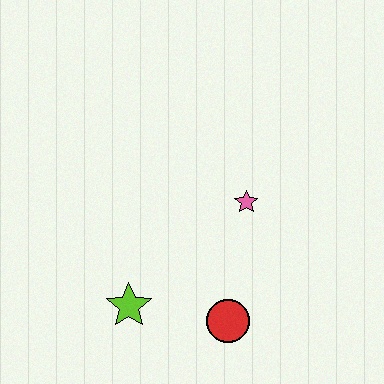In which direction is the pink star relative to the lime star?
The pink star is to the right of the lime star.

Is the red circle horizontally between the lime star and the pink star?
Yes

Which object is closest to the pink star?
The red circle is closest to the pink star.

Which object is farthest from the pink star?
The lime star is farthest from the pink star.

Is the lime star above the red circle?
Yes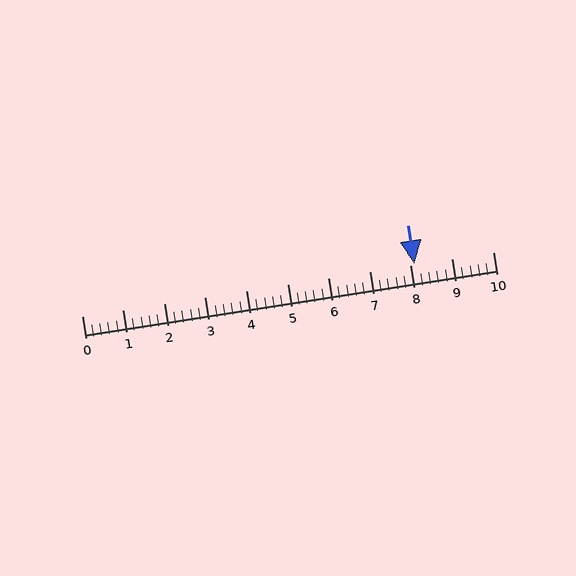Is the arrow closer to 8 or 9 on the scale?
The arrow is closer to 8.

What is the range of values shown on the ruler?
The ruler shows values from 0 to 10.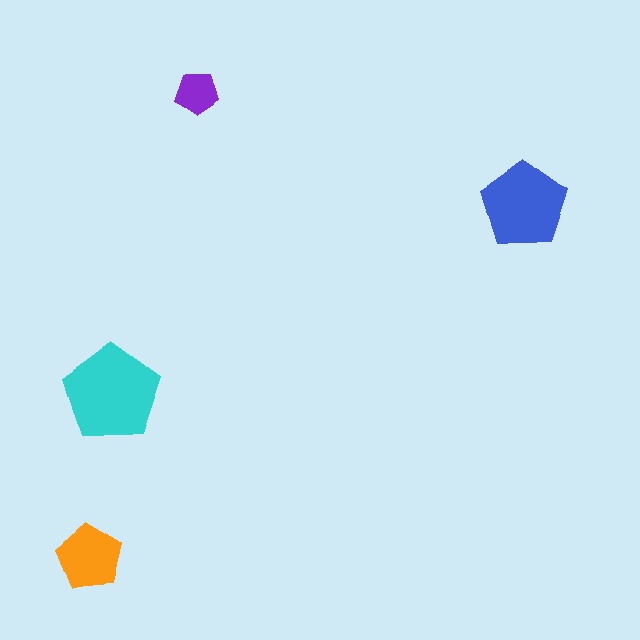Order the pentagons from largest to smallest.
the cyan one, the blue one, the orange one, the purple one.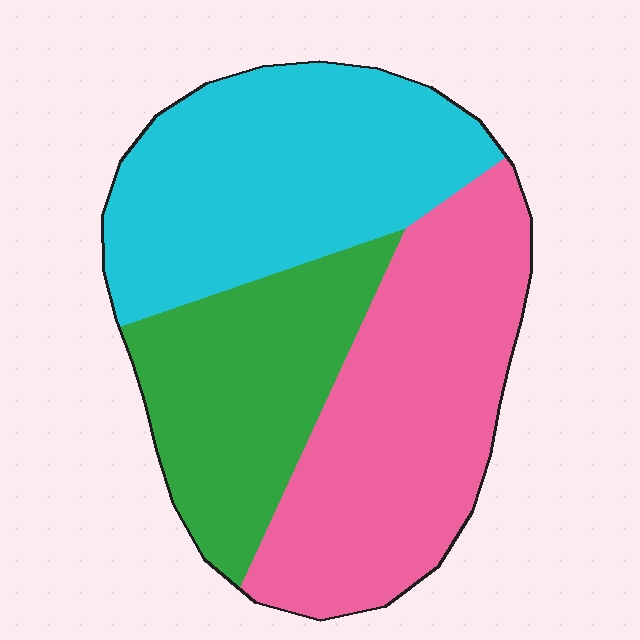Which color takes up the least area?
Green, at roughly 25%.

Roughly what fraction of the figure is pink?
Pink covers about 40% of the figure.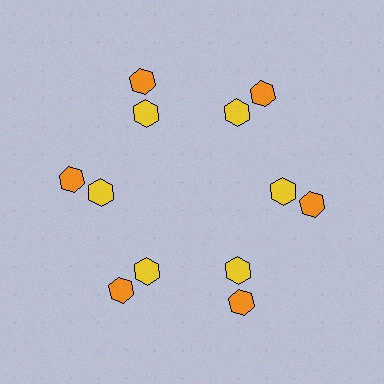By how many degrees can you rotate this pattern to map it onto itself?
The pattern maps onto itself every 60 degrees of rotation.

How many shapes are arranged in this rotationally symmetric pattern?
There are 12 shapes, arranged in 6 groups of 2.